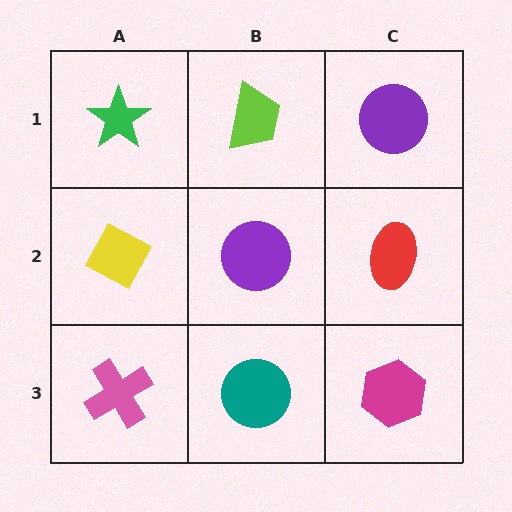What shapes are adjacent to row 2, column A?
A green star (row 1, column A), a pink cross (row 3, column A), a purple circle (row 2, column B).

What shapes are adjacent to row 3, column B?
A purple circle (row 2, column B), a pink cross (row 3, column A), a magenta hexagon (row 3, column C).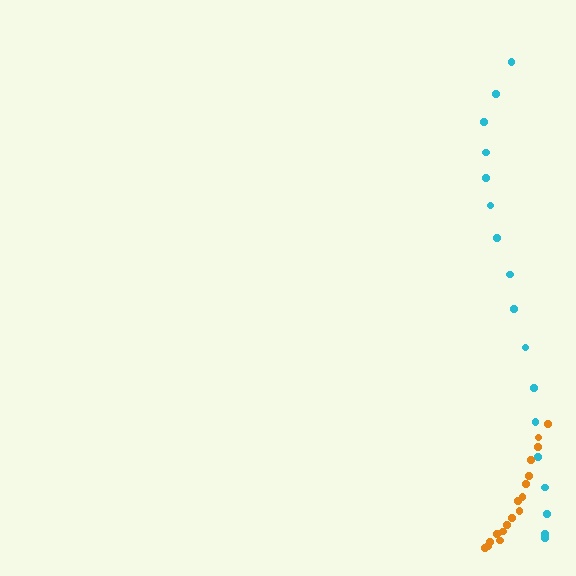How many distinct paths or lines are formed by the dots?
There are 2 distinct paths.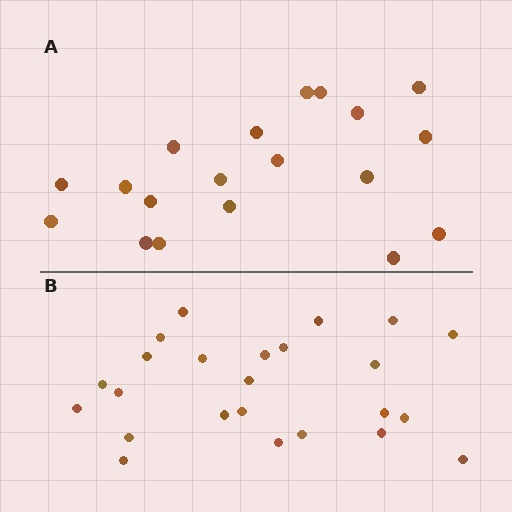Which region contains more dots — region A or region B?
Region B (the bottom region) has more dots.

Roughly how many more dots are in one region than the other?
Region B has about 5 more dots than region A.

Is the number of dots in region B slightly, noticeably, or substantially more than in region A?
Region B has noticeably more, but not dramatically so. The ratio is roughly 1.3 to 1.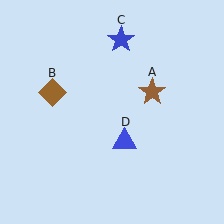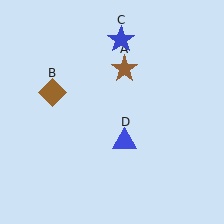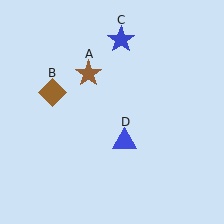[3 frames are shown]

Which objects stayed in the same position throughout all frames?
Brown diamond (object B) and blue star (object C) and blue triangle (object D) remained stationary.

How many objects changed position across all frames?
1 object changed position: brown star (object A).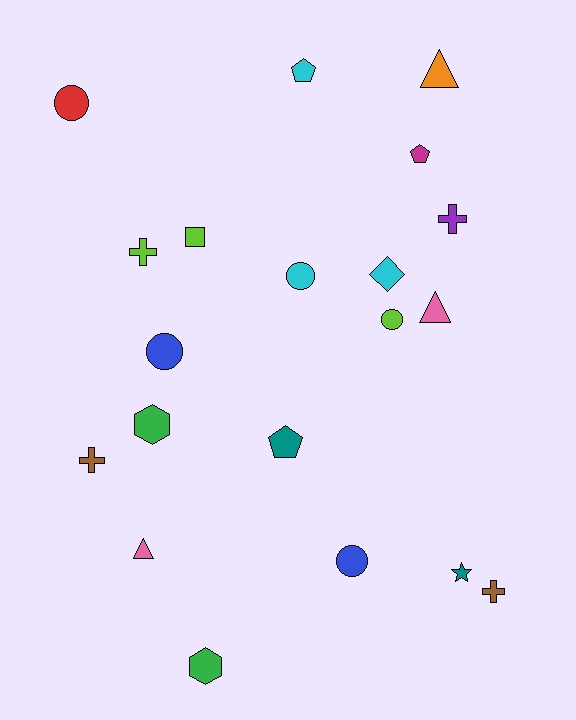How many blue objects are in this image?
There are 2 blue objects.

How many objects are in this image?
There are 20 objects.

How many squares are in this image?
There is 1 square.